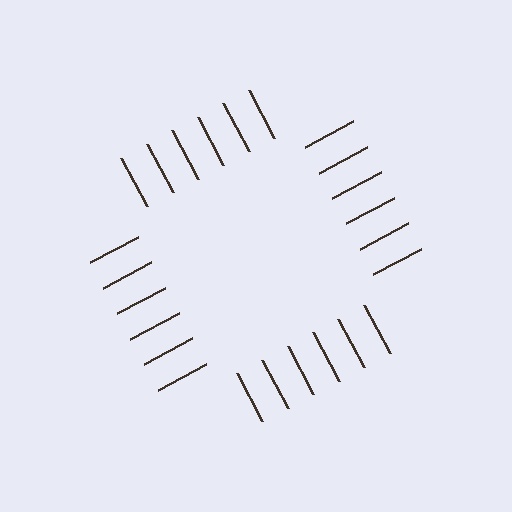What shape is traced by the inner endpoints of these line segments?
An illusory square — the line segments terminate on its edges but no continuous stroke is drawn.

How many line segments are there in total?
24 — 6 along each of the 4 edges.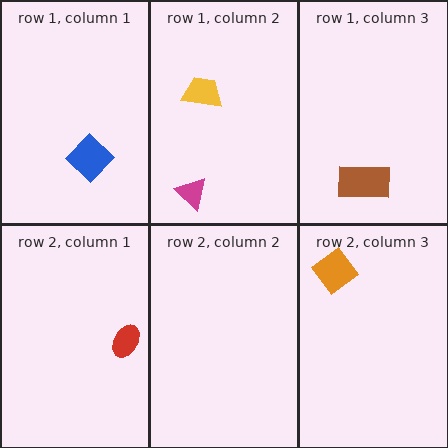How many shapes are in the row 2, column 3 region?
1.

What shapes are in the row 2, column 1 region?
The red ellipse.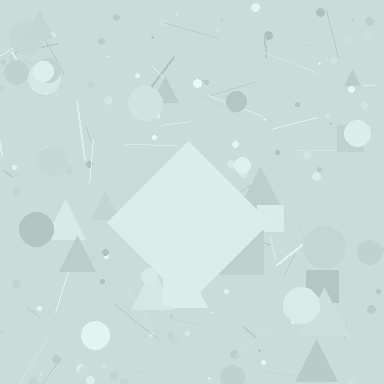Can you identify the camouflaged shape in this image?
The camouflaged shape is a diamond.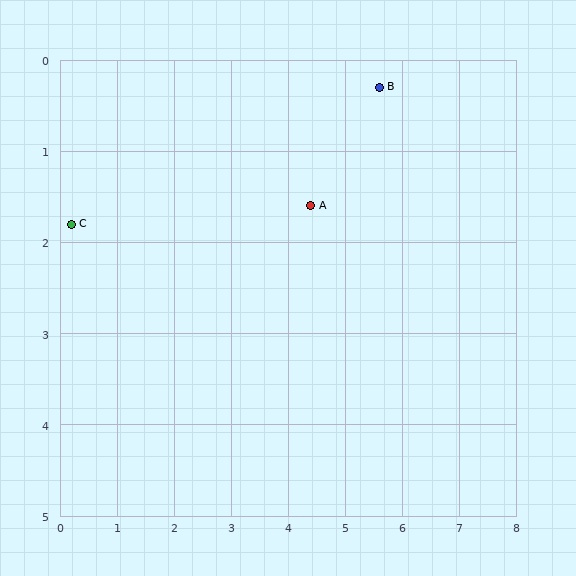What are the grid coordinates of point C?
Point C is at approximately (0.2, 1.8).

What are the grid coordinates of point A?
Point A is at approximately (4.4, 1.6).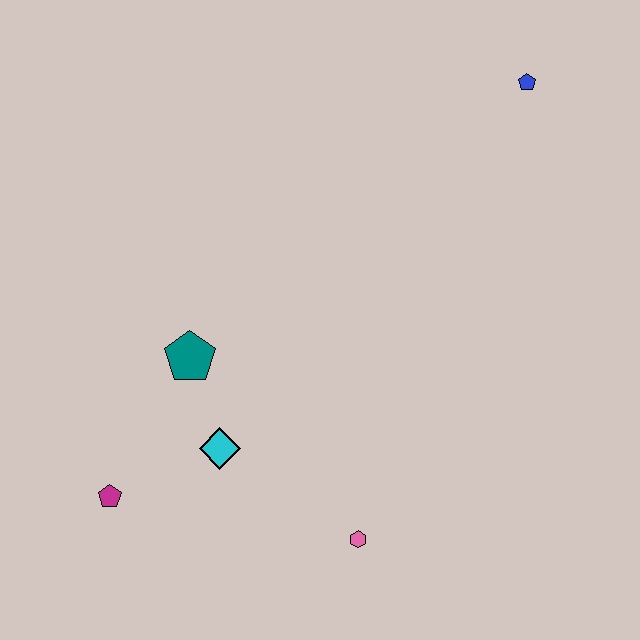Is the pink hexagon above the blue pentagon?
No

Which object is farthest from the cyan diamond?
The blue pentagon is farthest from the cyan diamond.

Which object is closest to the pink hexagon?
The cyan diamond is closest to the pink hexagon.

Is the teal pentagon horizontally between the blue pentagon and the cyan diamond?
No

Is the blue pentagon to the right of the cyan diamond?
Yes